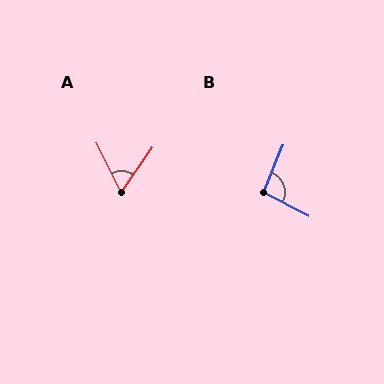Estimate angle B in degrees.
Approximately 95 degrees.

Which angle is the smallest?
A, at approximately 61 degrees.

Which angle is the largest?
B, at approximately 95 degrees.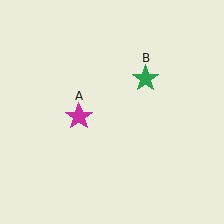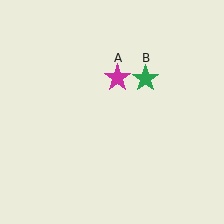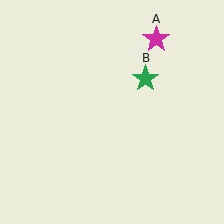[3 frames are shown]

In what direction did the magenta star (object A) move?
The magenta star (object A) moved up and to the right.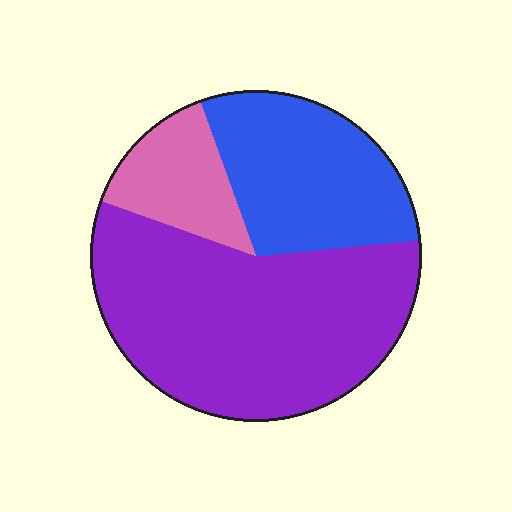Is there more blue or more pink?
Blue.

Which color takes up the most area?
Purple, at roughly 55%.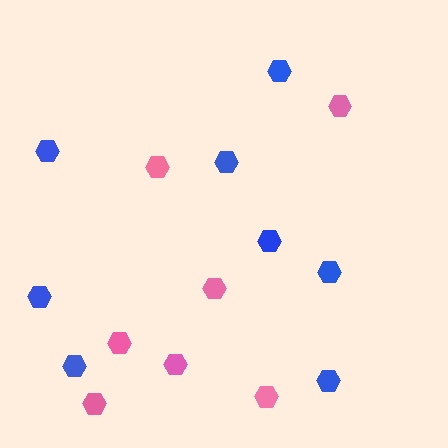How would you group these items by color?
There are 2 groups: one group of pink hexagons (7) and one group of blue hexagons (8).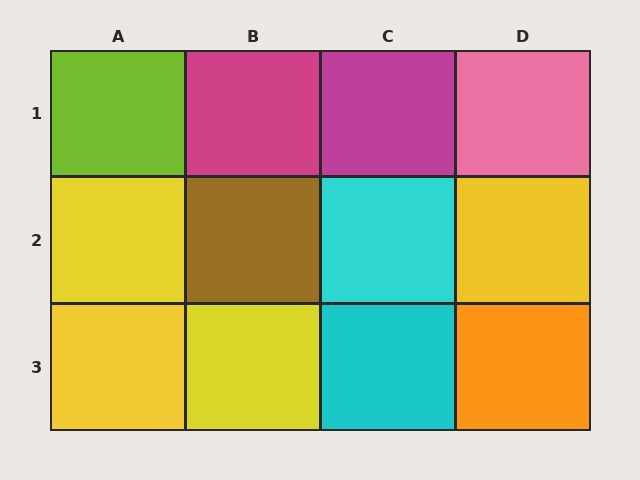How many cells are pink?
1 cell is pink.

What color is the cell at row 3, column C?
Cyan.